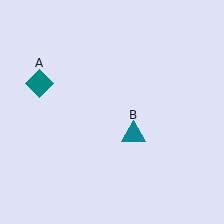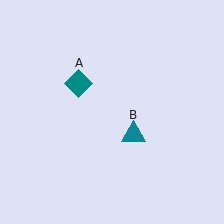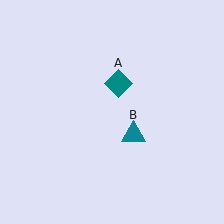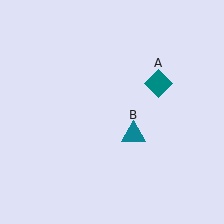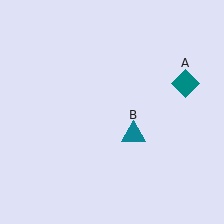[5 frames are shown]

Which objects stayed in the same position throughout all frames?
Teal triangle (object B) remained stationary.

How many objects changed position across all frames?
1 object changed position: teal diamond (object A).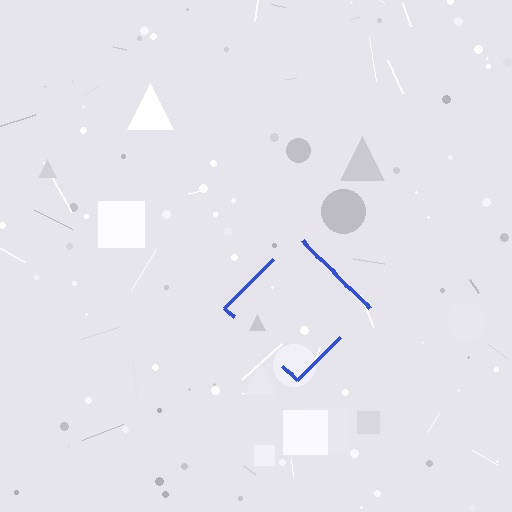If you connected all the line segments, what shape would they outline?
They would outline a diamond.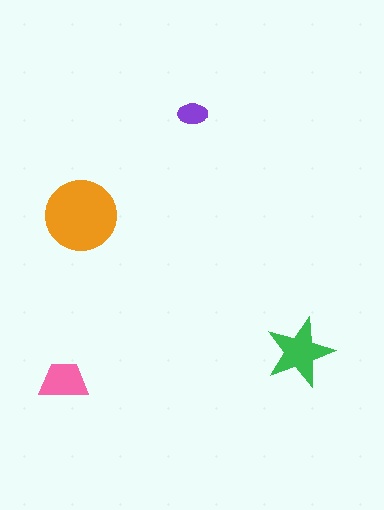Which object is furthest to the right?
The green star is rightmost.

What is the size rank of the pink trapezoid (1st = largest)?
3rd.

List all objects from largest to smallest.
The orange circle, the green star, the pink trapezoid, the purple ellipse.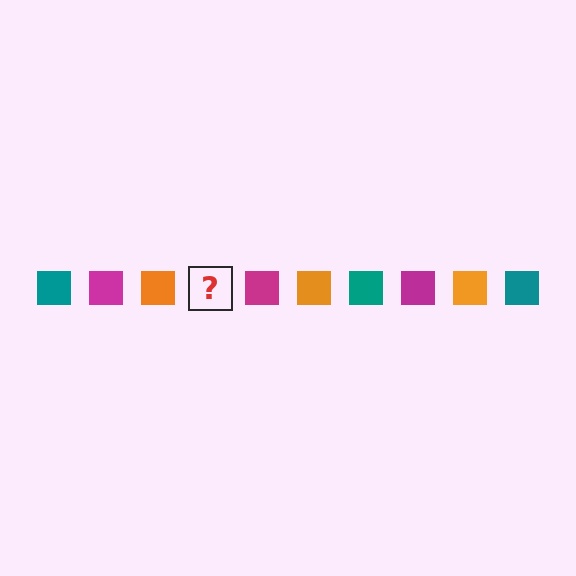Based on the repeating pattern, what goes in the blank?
The blank should be a teal square.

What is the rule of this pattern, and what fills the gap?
The rule is that the pattern cycles through teal, magenta, orange squares. The gap should be filled with a teal square.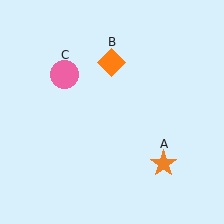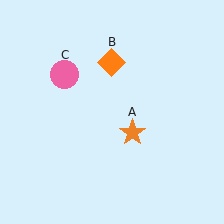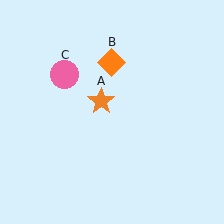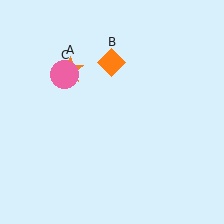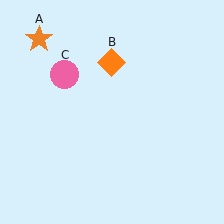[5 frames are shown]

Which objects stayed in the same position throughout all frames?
Orange diamond (object B) and pink circle (object C) remained stationary.